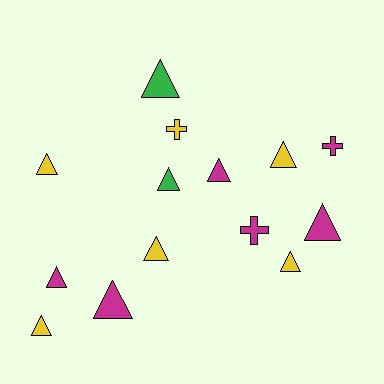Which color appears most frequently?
Magenta, with 6 objects.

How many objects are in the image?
There are 14 objects.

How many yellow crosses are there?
There is 1 yellow cross.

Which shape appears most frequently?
Triangle, with 11 objects.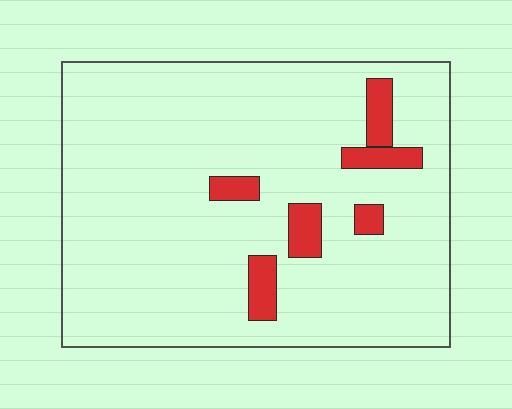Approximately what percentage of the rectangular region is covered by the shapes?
Approximately 10%.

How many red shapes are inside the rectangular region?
6.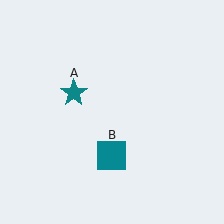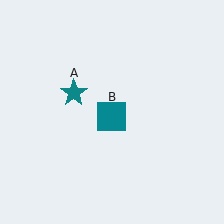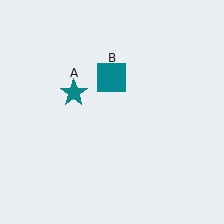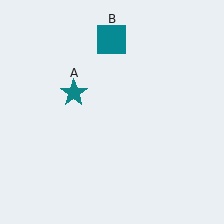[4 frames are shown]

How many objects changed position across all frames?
1 object changed position: teal square (object B).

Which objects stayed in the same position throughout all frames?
Teal star (object A) remained stationary.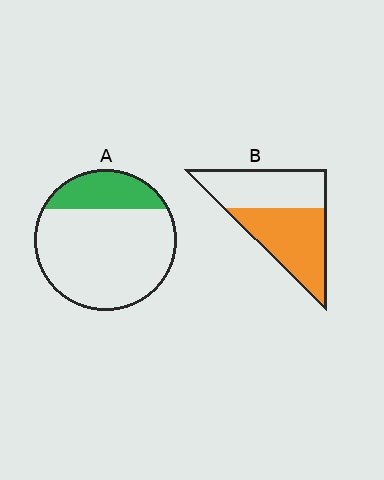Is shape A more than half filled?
No.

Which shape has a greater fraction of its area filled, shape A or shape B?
Shape B.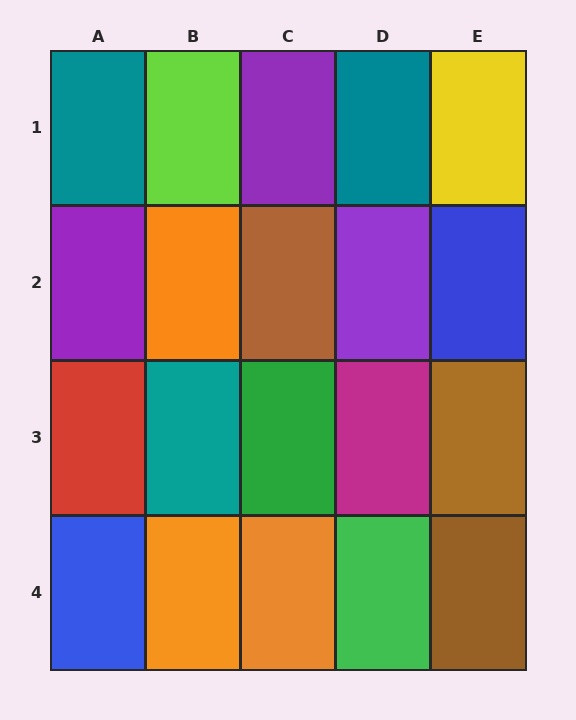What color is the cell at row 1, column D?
Teal.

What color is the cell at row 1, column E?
Yellow.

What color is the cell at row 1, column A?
Teal.